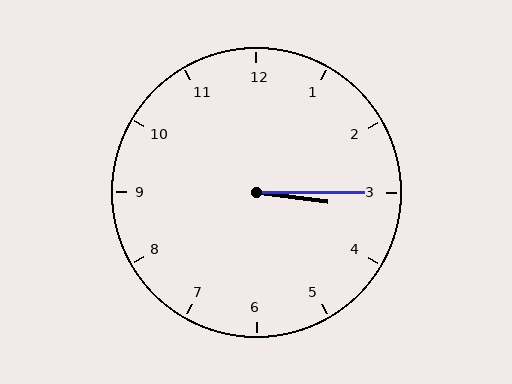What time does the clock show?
3:15.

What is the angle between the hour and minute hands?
Approximately 8 degrees.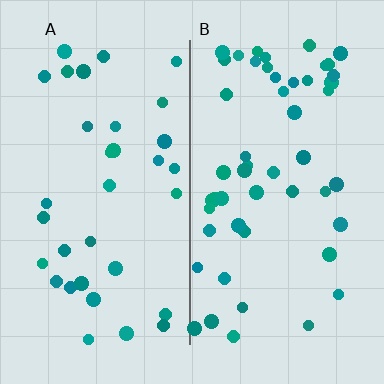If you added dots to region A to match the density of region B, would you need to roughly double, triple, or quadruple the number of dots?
Approximately double.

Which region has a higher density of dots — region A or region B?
B (the right).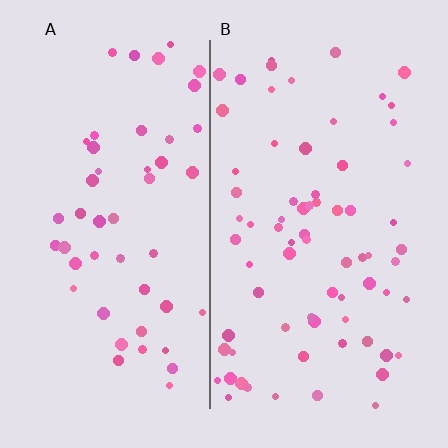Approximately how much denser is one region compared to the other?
Approximately 1.5× — region B over region A.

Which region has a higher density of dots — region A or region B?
B (the right).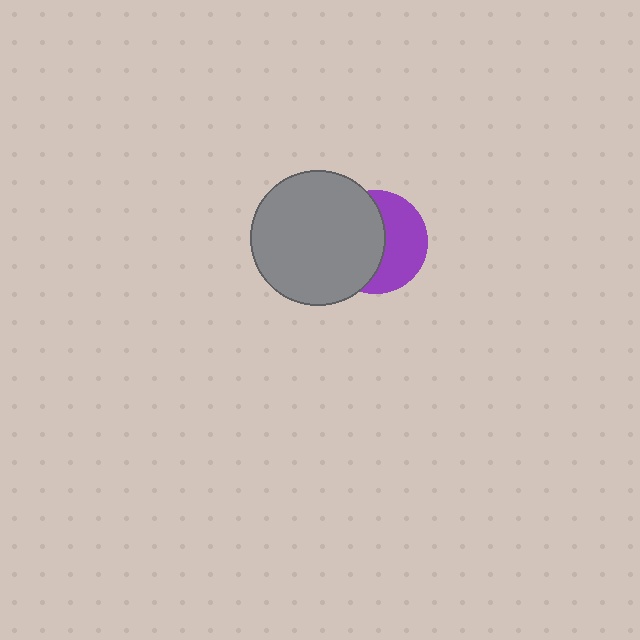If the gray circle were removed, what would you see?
You would see the complete purple circle.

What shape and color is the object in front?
The object in front is a gray circle.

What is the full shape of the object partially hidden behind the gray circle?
The partially hidden object is a purple circle.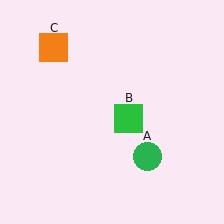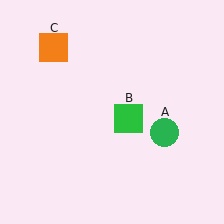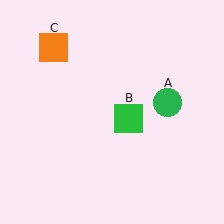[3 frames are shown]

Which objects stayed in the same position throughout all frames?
Green square (object B) and orange square (object C) remained stationary.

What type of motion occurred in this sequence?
The green circle (object A) rotated counterclockwise around the center of the scene.